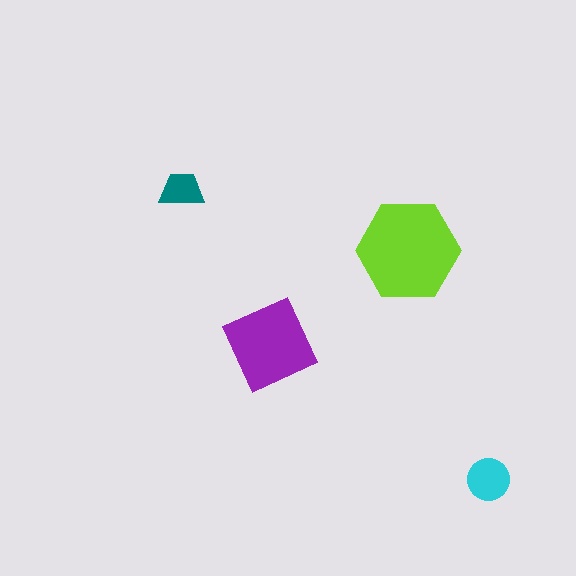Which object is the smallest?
The teal trapezoid.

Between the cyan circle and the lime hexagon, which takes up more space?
The lime hexagon.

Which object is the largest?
The lime hexagon.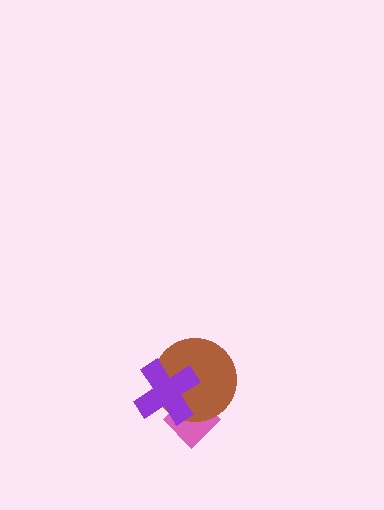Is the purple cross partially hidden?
No, no other shape covers it.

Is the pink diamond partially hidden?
Yes, it is partially covered by another shape.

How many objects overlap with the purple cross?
2 objects overlap with the purple cross.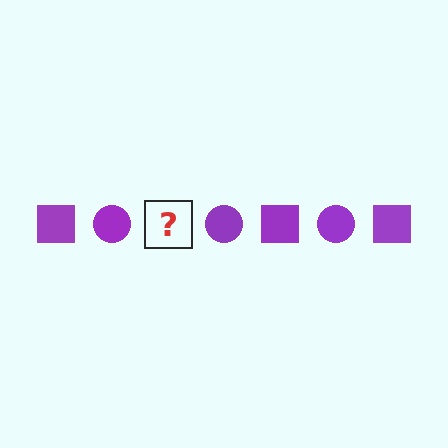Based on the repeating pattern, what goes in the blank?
The blank should be a purple square.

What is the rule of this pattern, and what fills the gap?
The rule is that the pattern cycles through square, circle shapes in purple. The gap should be filled with a purple square.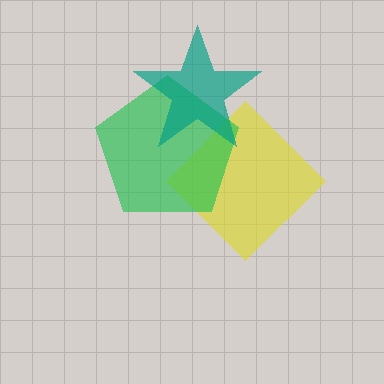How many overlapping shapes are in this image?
There are 3 overlapping shapes in the image.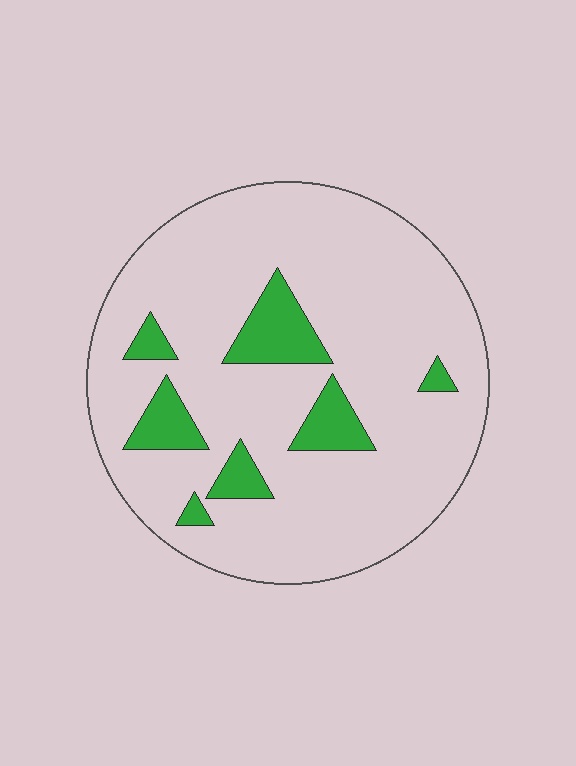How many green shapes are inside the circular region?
7.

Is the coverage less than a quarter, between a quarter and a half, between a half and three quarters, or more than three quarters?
Less than a quarter.